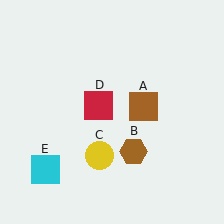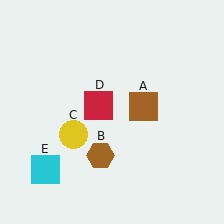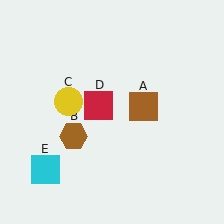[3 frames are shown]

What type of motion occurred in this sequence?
The brown hexagon (object B), yellow circle (object C) rotated clockwise around the center of the scene.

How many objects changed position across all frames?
2 objects changed position: brown hexagon (object B), yellow circle (object C).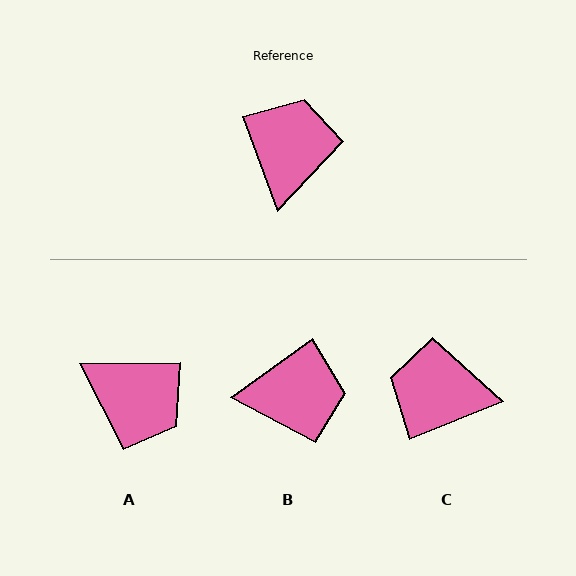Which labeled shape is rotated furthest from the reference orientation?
A, about 110 degrees away.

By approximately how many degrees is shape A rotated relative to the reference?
Approximately 110 degrees clockwise.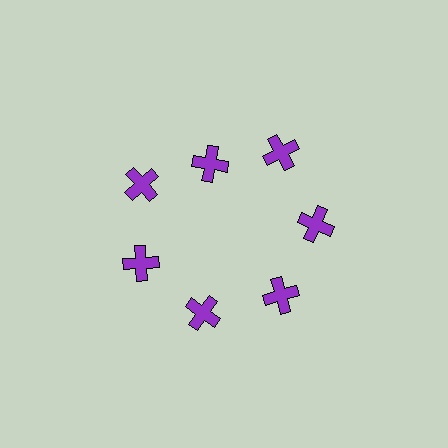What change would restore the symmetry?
The symmetry would be restored by moving it outward, back onto the ring so that all 7 crosses sit at equal angles and equal distance from the center.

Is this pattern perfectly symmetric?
No. The 7 purple crosses are arranged in a ring, but one element near the 12 o'clock position is pulled inward toward the center, breaking the 7-fold rotational symmetry.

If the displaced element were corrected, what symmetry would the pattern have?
It would have 7-fold rotational symmetry — the pattern would map onto itself every 51 degrees.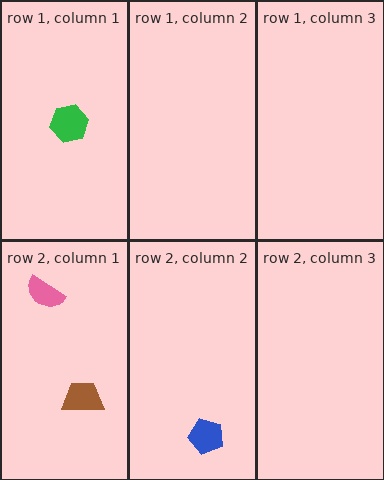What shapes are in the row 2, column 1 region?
The brown trapezoid, the pink semicircle.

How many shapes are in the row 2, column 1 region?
2.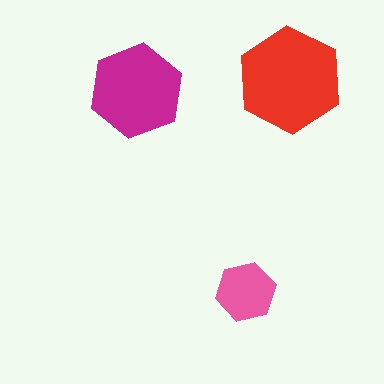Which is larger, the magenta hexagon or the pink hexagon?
The magenta one.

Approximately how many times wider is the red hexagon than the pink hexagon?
About 2 times wider.